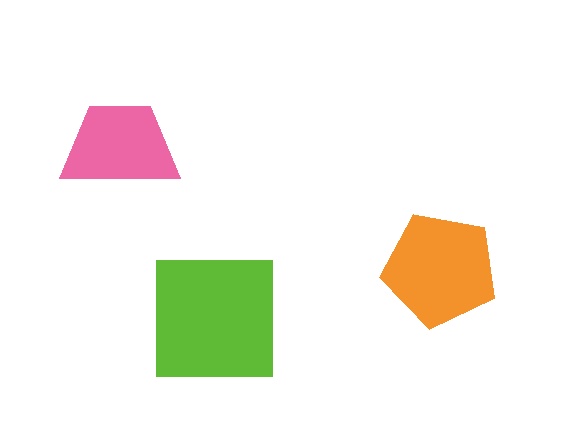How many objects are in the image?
There are 3 objects in the image.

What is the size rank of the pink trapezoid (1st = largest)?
3rd.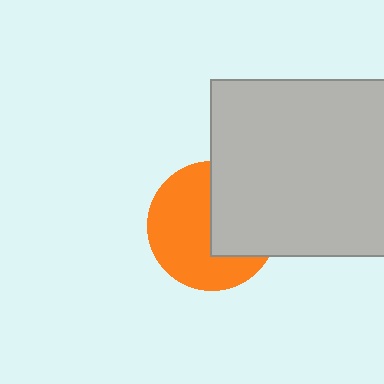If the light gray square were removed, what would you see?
You would see the complete orange circle.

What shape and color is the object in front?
The object in front is a light gray square.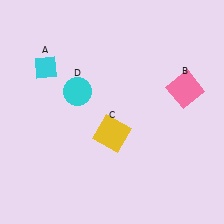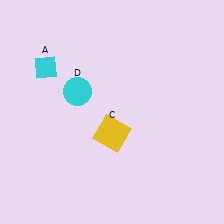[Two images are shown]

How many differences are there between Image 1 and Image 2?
There is 1 difference between the two images.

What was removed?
The pink square (B) was removed in Image 2.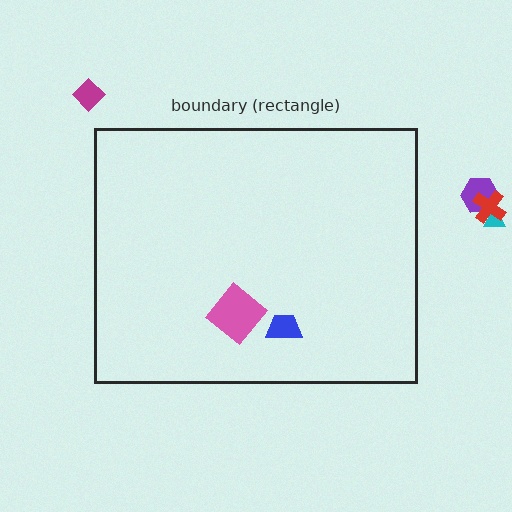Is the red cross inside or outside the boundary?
Outside.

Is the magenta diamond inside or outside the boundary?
Outside.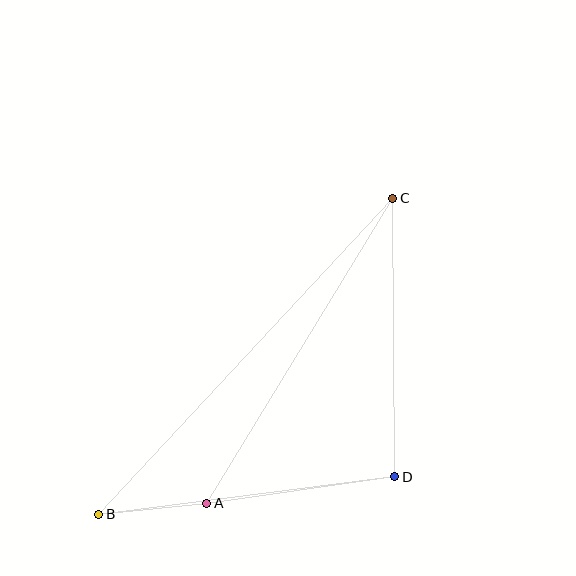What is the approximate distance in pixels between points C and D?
The distance between C and D is approximately 279 pixels.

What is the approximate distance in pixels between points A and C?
The distance between A and C is approximately 357 pixels.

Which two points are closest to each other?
Points A and B are closest to each other.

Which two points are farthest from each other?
Points B and C are farthest from each other.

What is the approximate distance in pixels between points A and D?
The distance between A and D is approximately 190 pixels.